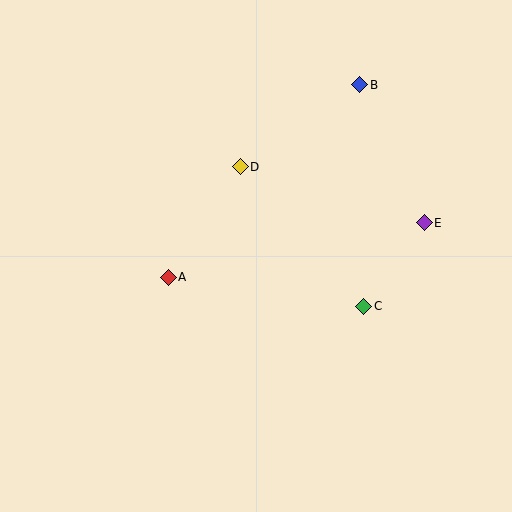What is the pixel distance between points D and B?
The distance between D and B is 145 pixels.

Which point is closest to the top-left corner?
Point D is closest to the top-left corner.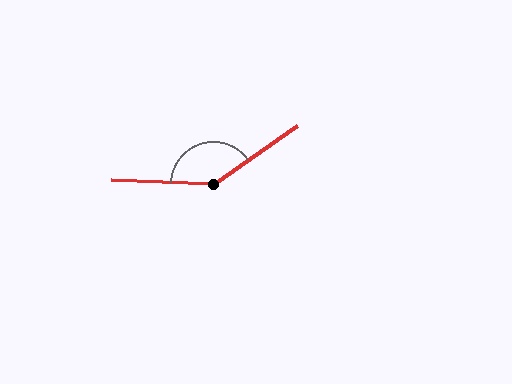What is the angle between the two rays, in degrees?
Approximately 143 degrees.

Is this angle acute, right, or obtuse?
It is obtuse.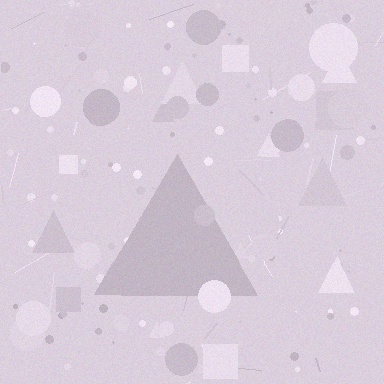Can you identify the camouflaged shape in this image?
The camouflaged shape is a triangle.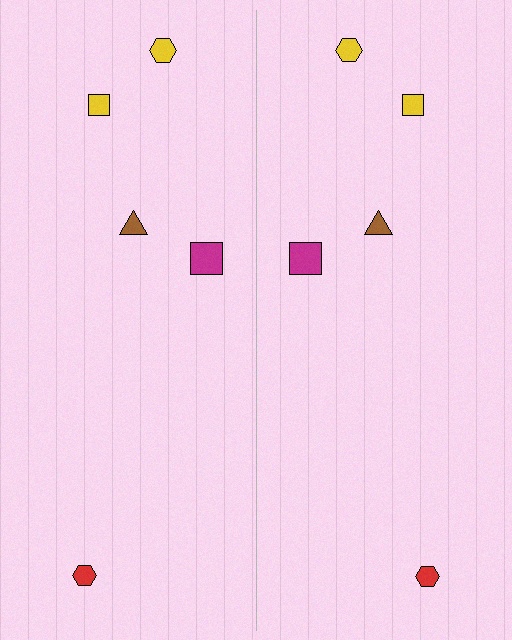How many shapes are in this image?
There are 10 shapes in this image.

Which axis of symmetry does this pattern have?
The pattern has a vertical axis of symmetry running through the center of the image.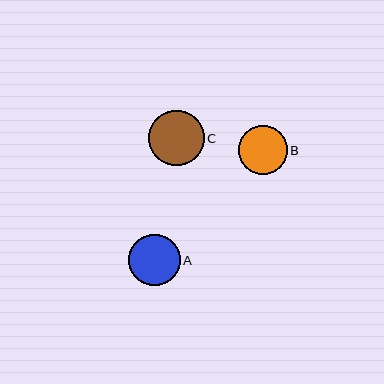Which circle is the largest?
Circle C is the largest with a size of approximately 56 pixels.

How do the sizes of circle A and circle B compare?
Circle A and circle B are approximately the same size.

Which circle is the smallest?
Circle B is the smallest with a size of approximately 48 pixels.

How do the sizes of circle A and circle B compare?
Circle A and circle B are approximately the same size.